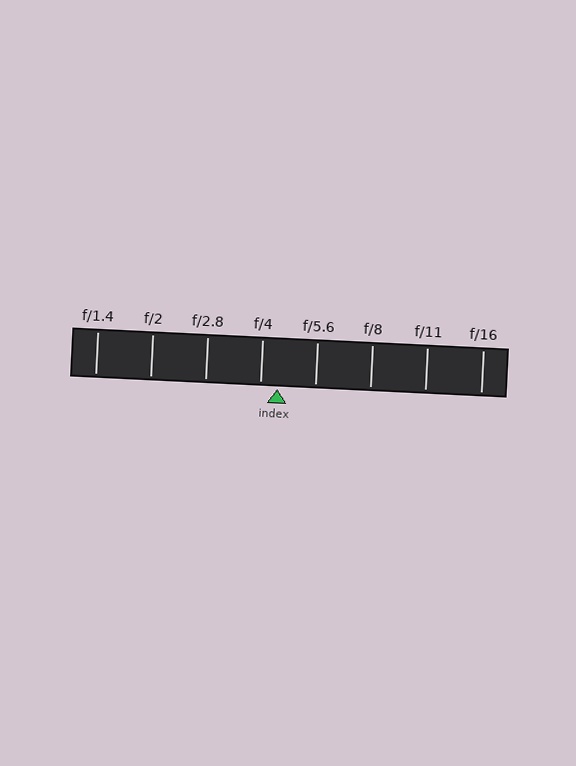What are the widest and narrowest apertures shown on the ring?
The widest aperture shown is f/1.4 and the narrowest is f/16.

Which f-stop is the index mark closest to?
The index mark is closest to f/4.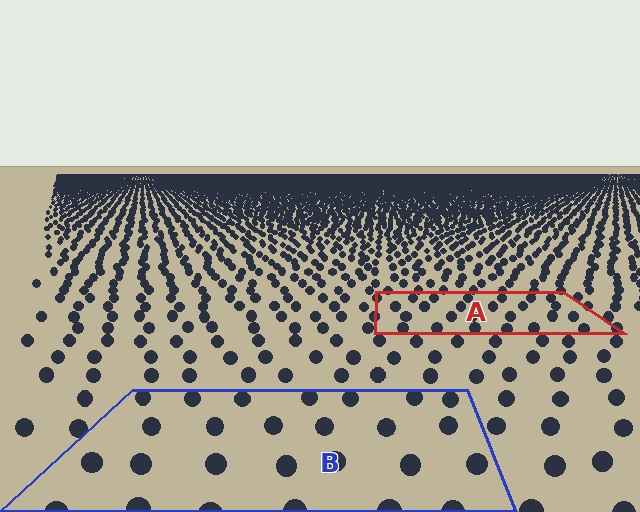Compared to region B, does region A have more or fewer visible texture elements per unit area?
Region A has more texture elements per unit area — they are packed more densely because it is farther away.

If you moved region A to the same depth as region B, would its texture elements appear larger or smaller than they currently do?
They would appear larger. At a closer depth, the same texture elements are projected at a bigger on-screen size.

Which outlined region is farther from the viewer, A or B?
Region A is farther from the viewer — the texture elements inside it appear smaller and more densely packed.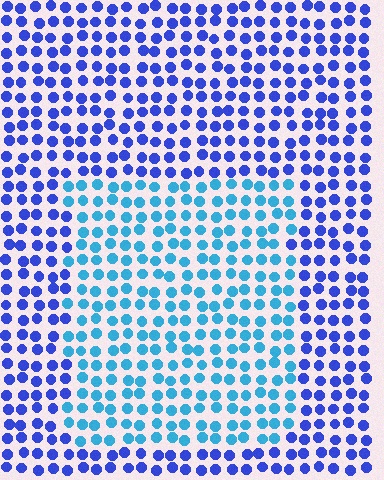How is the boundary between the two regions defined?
The boundary is defined purely by a slight shift in hue (about 38 degrees). Spacing, size, and orientation are identical on both sides.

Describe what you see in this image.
The image is filled with small blue elements in a uniform arrangement. A rectangle-shaped region is visible where the elements are tinted to a slightly different hue, forming a subtle color boundary.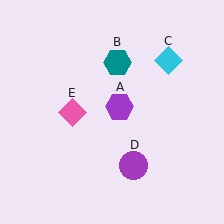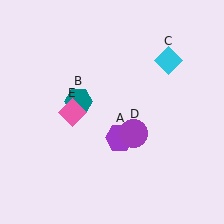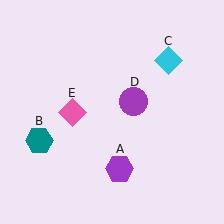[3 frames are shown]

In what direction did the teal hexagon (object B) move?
The teal hexagon (object B) moved down and to the left.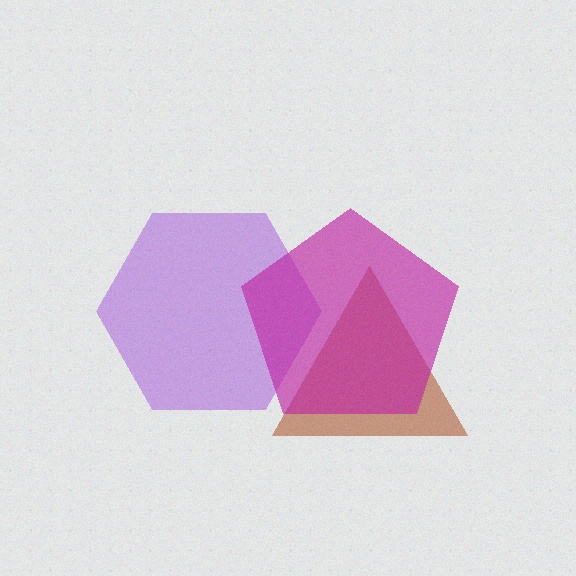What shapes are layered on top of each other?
The layered shapes are: a brown triangle, a purple hexagon, a magenta pentagon.